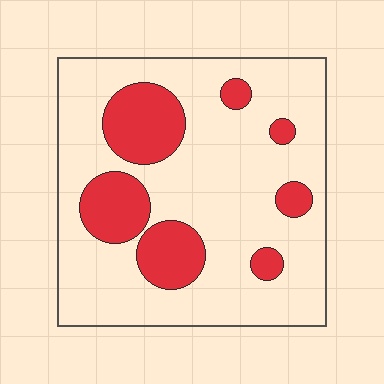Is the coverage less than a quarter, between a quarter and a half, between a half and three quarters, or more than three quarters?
Less than a quarter.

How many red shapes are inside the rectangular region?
7.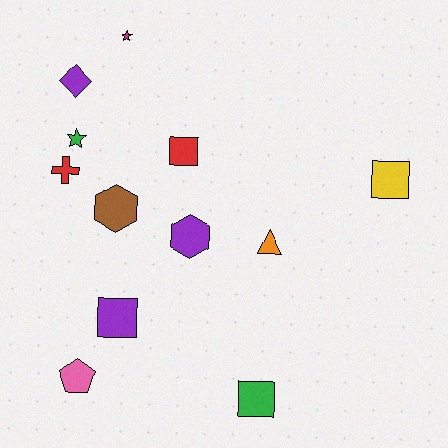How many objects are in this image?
There are 12 objects.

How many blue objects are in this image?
There are no blue objects.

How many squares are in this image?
There are 4 squares.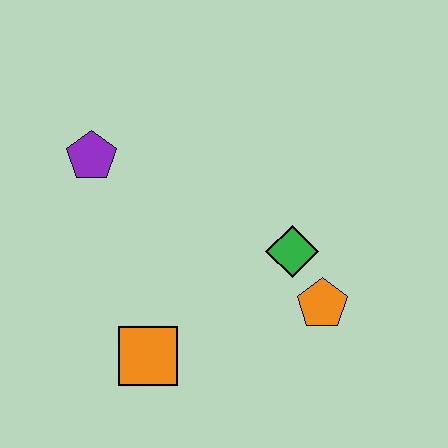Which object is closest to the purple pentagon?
The orange square is closest to the purple pentagon.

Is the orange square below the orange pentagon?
Yes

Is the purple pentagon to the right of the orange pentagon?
No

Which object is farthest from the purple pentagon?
The orange pentagon is farthest from the purple pentagon.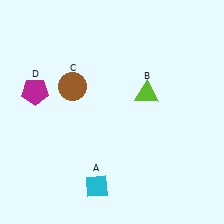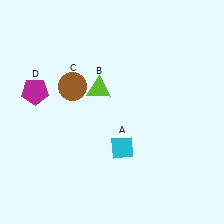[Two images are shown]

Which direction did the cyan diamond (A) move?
The cyan diamond (A) moved up.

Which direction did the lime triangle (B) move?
The lime triangle (B) moved left.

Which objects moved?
The objects that moved are: the cyan diamond (A), the lime triangle (B).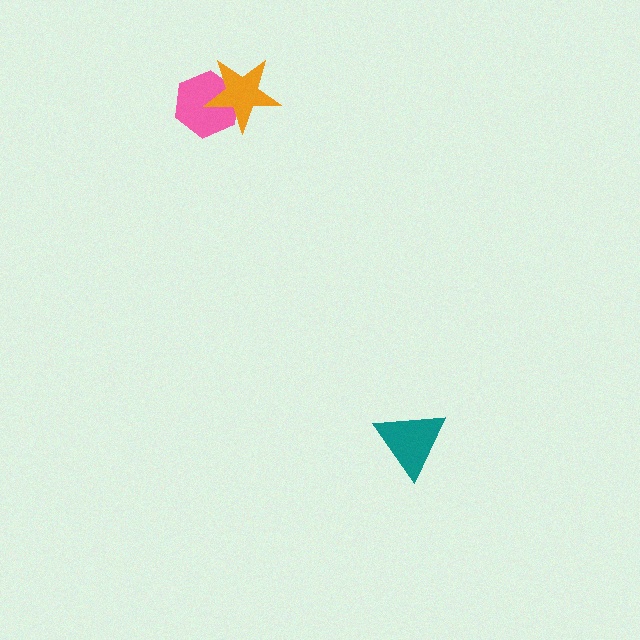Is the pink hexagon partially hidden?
Yes, it is partially covered by another shape.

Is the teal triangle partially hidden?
No, no other shape covers it.